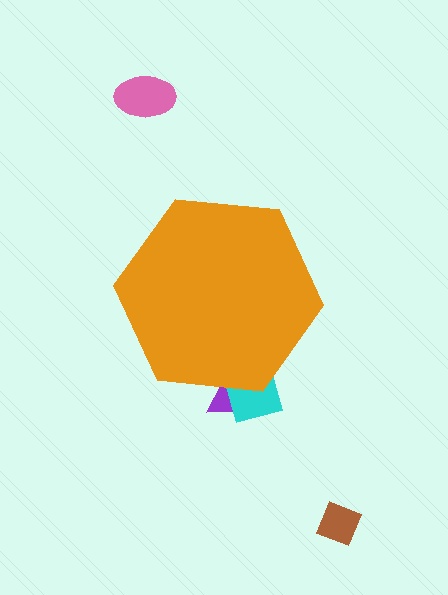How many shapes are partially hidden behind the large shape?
2 shapes are partially hidden.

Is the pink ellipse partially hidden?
No, the pink ellipse is fully visible.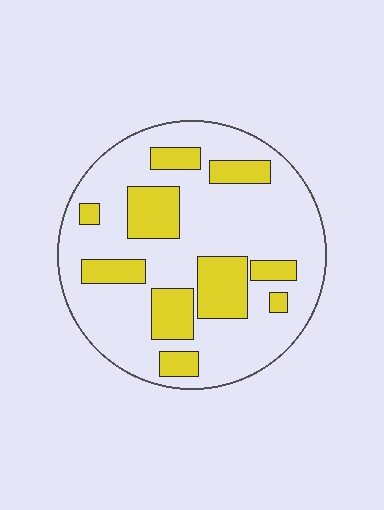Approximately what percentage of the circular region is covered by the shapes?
Approximately 25%.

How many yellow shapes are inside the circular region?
10.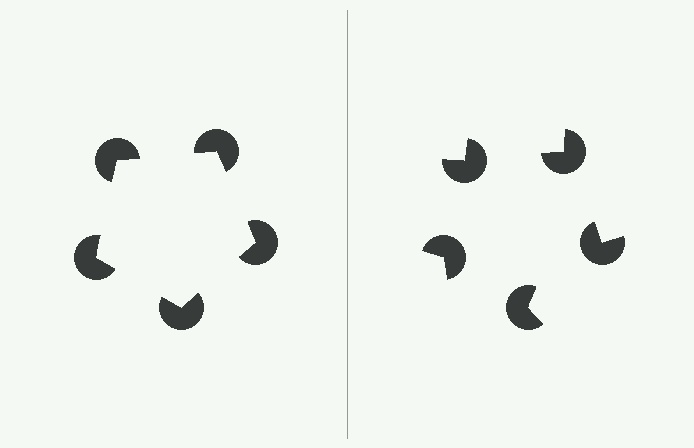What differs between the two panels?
The pac-man discs are positioned identically on both sides; only the wedge orientations differ. On the left they align to a pentagon; on the right they are misaligned.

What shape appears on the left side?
An illusory pentagon.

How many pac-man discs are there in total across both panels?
10 — 5 on each side.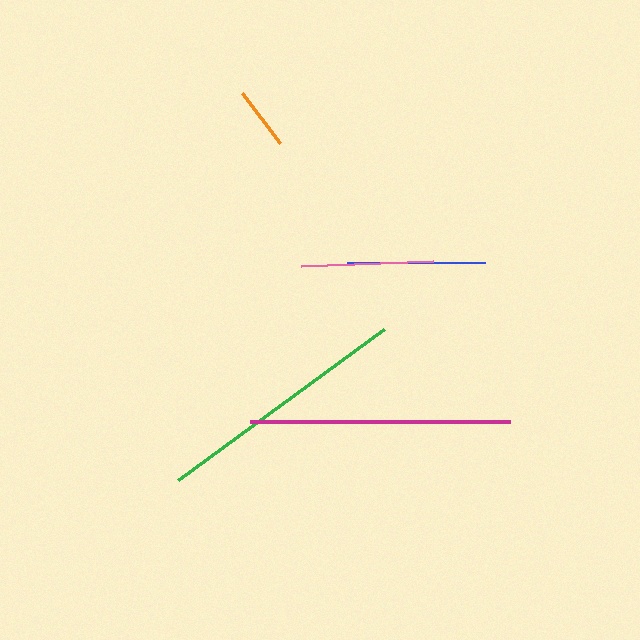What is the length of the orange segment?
The orange segment is approximately 62 pixels long.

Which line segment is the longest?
The magenta line is the longest at approximately 260 pixels.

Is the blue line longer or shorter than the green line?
The green line is longer than the blue line.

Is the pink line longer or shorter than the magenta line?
The magenta line is longer than the pink line.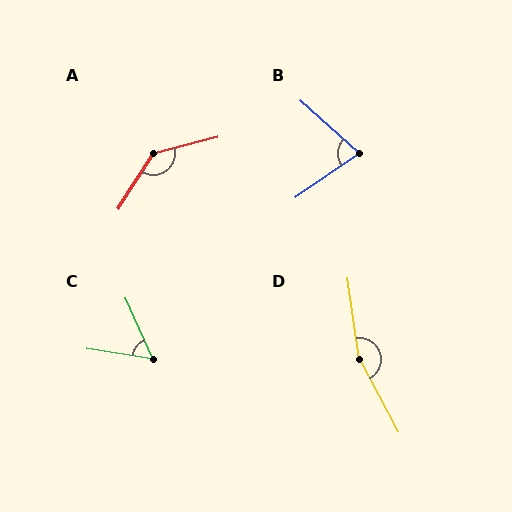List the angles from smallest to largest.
C (57°), B (76°), A (137°), D (160°).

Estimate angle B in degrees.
Approximately 76 degrees.